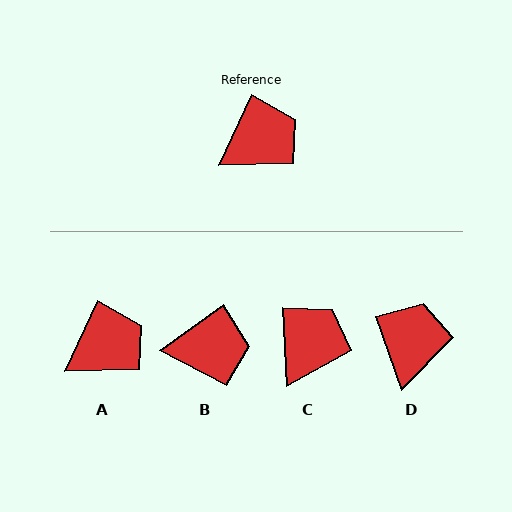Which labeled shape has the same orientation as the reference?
A.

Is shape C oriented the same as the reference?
No, it is off by about 27 degrees.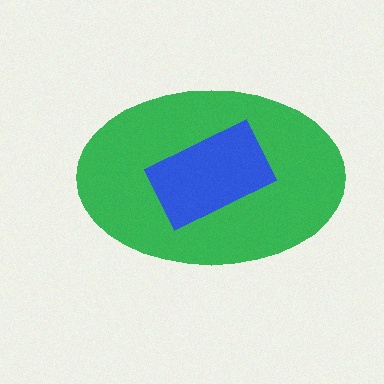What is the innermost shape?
The blue rectangle.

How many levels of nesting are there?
2.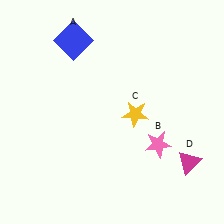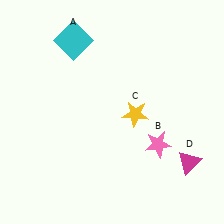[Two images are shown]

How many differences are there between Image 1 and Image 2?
There is 1 difference between the two images.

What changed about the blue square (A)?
In Image 1, A is blue. In Image 2, it changed to cyan.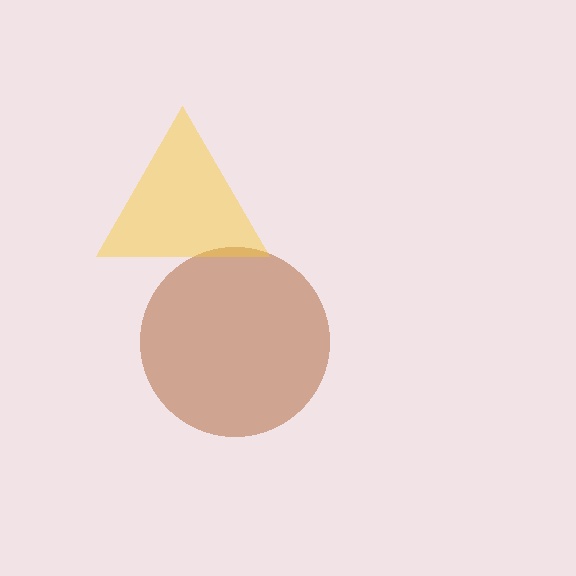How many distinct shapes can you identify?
There are 2 distinct shapes: a brown circle, a yellow triangle.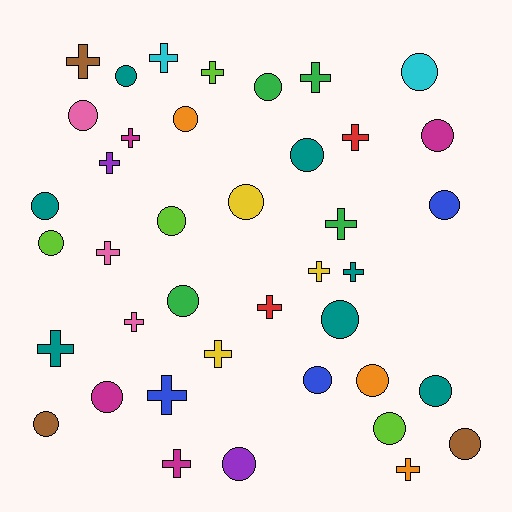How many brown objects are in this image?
There are 3 brown objects.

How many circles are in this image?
There are 22 circles.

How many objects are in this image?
There are 40 objects.